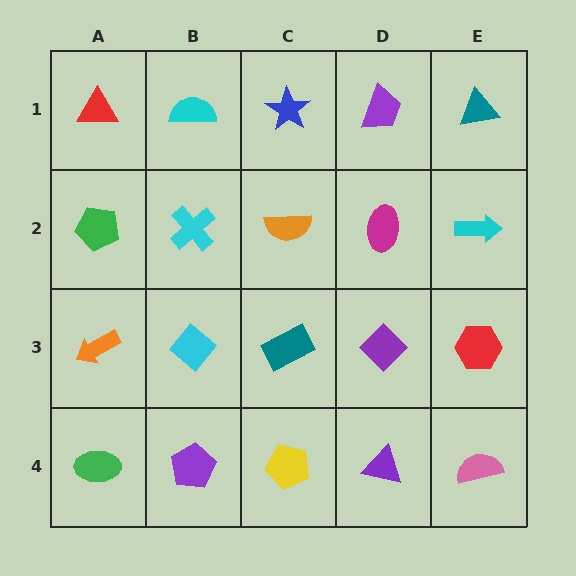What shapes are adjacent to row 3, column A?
A green pentagon (row 2, column A), a green ellipse (row 4, column A), a cyan diamond (row 3, column B).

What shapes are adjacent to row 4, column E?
A red hexagon (row 3, column E), a purple triangle (row 4, column D).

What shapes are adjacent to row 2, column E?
A teal triangle (row 1, column E), a red hexagon (row 3, column E), a magenta ellipse (row 2, column D).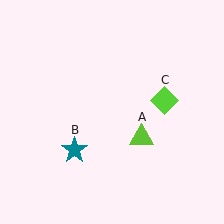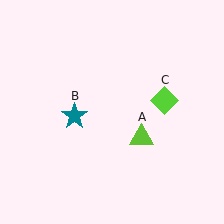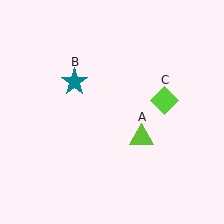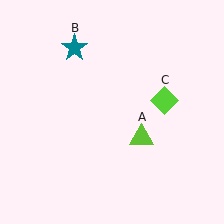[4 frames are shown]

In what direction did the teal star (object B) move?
The teal star (object B) moved up.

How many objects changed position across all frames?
1 object changed position: teal star (object B).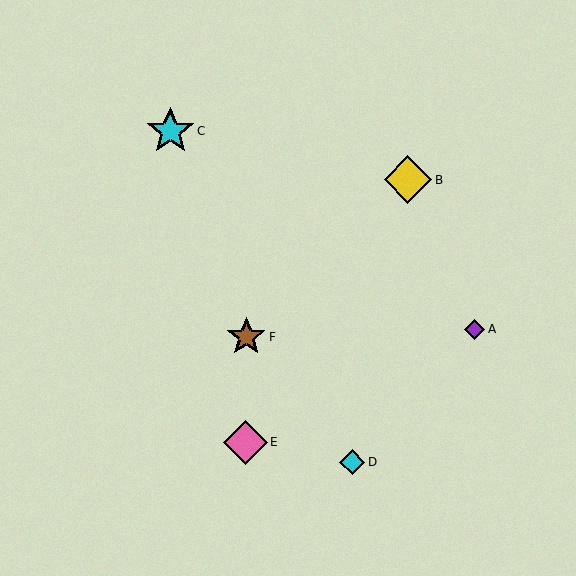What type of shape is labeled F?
Shape F is a brown star.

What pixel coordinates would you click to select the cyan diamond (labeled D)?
Click at (352, 462) to select the cyan diamond D.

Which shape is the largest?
The cyan star (labeled C) is the largest.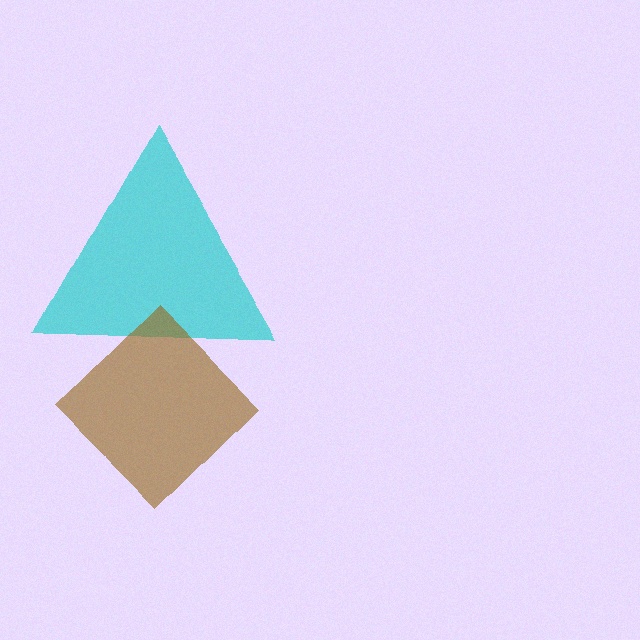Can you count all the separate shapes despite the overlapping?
Yes, there are 2 separate shapes.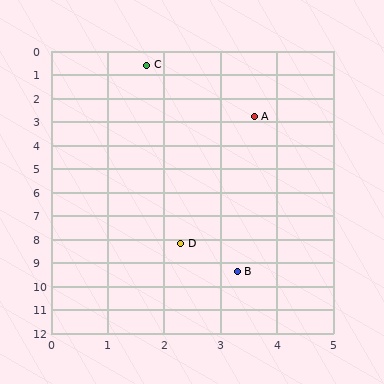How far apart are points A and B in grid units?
Points A and B are about 6.6 grid units apart.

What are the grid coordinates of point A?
Point A is at approximately (3.6, 2.8).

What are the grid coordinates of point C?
Point C is at approximately (1.7, 0.6).